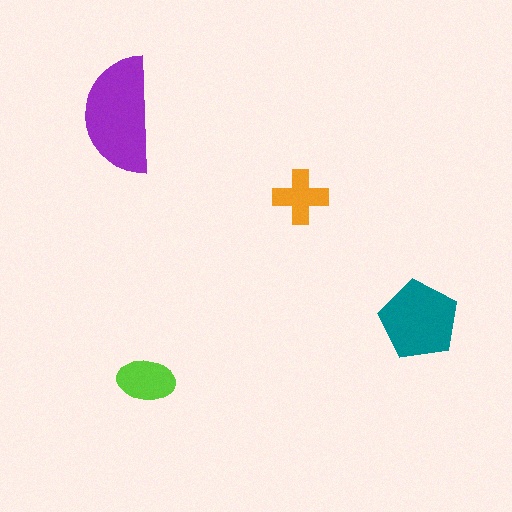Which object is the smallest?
The orange cross.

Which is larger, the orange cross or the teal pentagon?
The teal pentagon.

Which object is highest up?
The purple semicircle is topmost.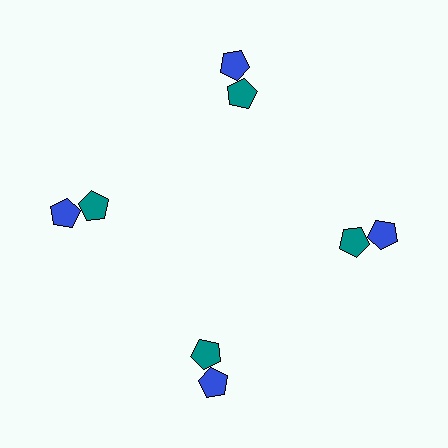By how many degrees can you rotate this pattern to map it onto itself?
The pattern maps onto itself every 90 degrees of rotation.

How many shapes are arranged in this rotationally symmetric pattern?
There are 8 shapes, arranged in 4 groups of 2.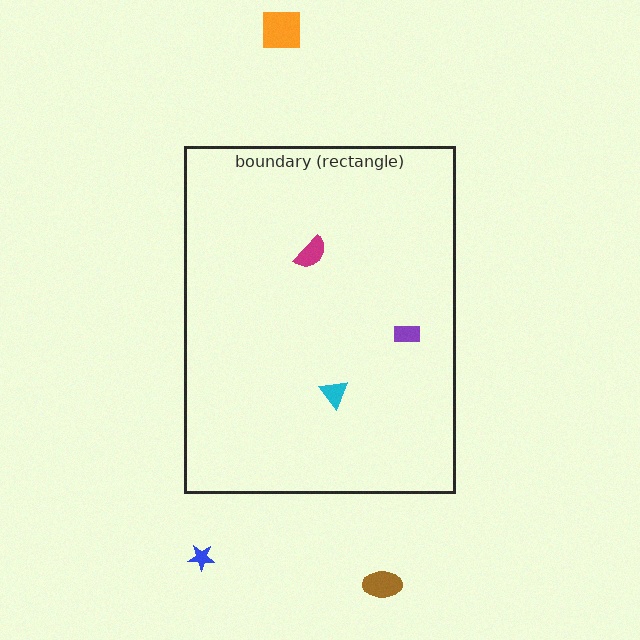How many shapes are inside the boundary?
3 inside, 3 outside.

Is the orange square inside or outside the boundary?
Outside.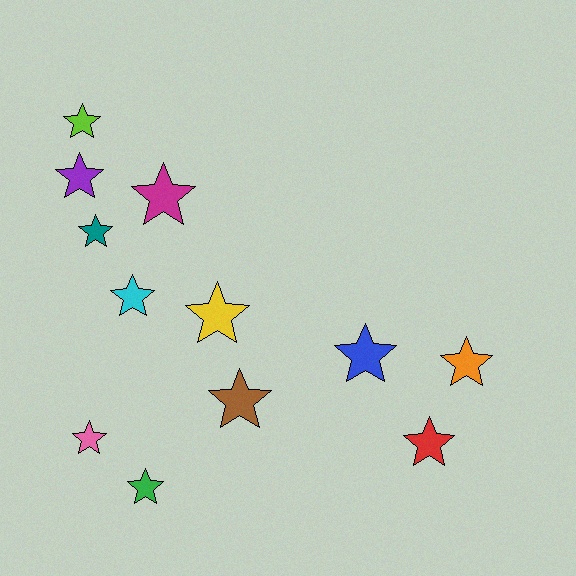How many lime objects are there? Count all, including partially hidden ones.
There is 1 lime object.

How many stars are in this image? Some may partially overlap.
There are 12 stars.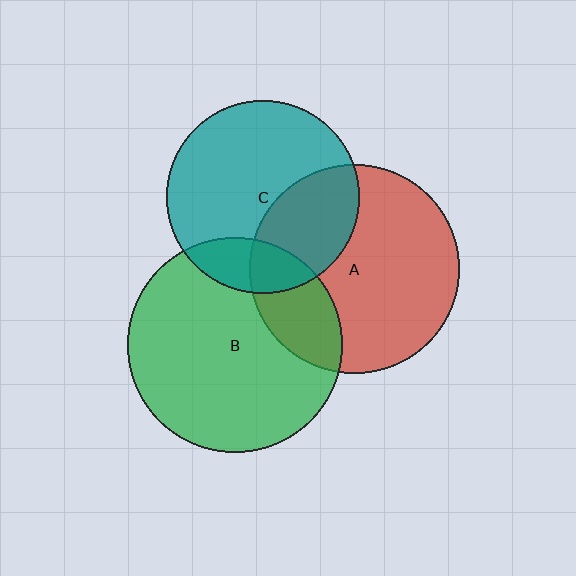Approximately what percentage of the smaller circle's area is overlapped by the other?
Approximately 15%.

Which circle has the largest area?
Circle B (green).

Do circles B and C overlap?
Yes.